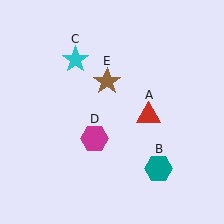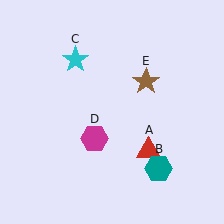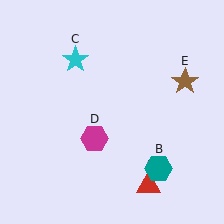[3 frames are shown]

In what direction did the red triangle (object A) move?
The red triangle (object A) moved down.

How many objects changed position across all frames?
2 objects changed position: red triangle (object A), brown star (object E).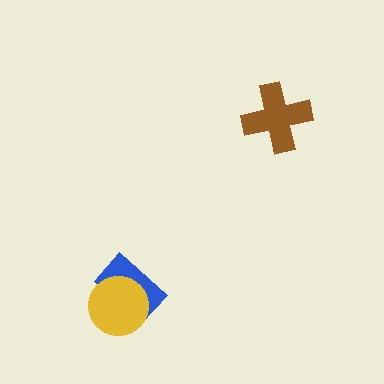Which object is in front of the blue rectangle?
The yellow circle is in front of the blue rectangle.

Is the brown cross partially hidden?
No, no other shape covers it.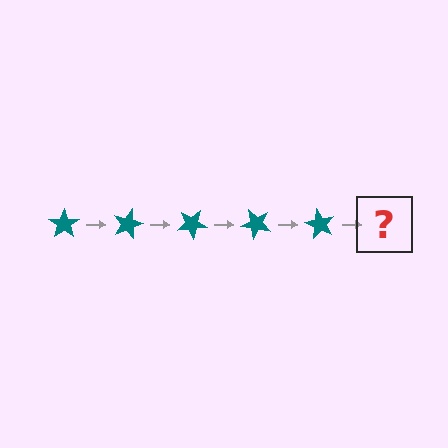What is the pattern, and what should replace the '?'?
The pattern is that the star rotates 15 degrees each step. The '?' should be a teal star rotated 75 degrees.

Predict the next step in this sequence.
The next step is a teal star rotated 75 degrees.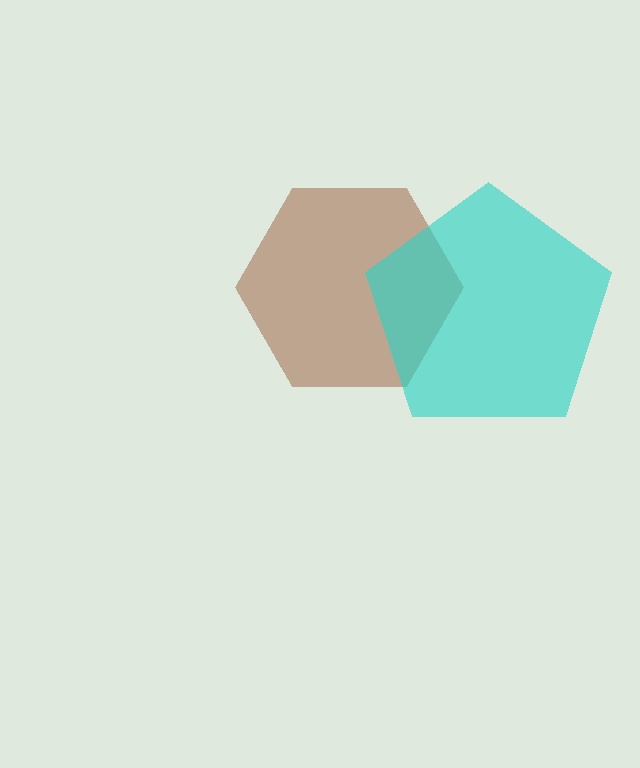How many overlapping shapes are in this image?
There are 2 overlapping shapes in the image.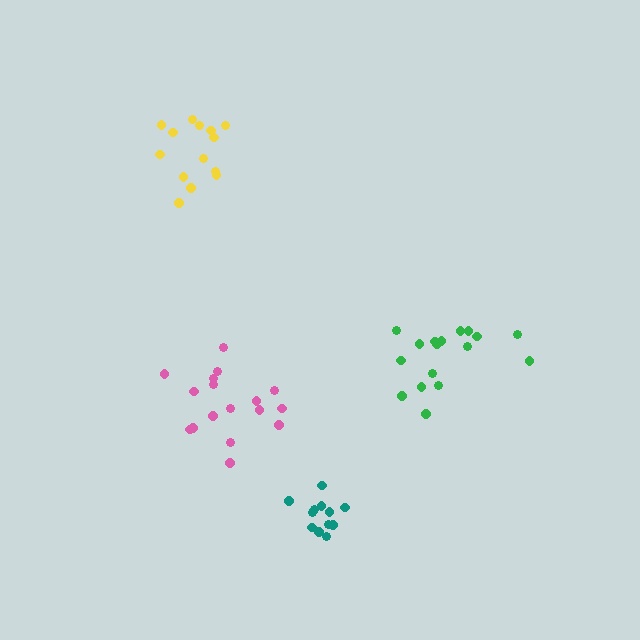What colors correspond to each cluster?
The clusters are colored: teal, yellow, green, pink.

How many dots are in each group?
Group 1: 12 dots, Group 2: 14 dots, Group 3: 17 dots, Group 4: 17 dots (60 total).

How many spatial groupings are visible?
There are 4 spatial groupings.